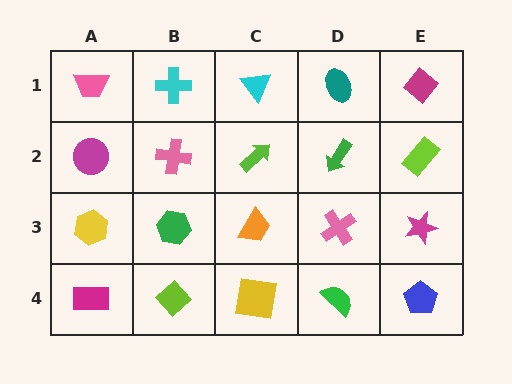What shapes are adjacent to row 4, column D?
A pink cross (row 3, column D), a yellow square (row 4, column C), a blue pentagon (row 4, column E).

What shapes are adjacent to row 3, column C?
A lime arrow (row 2, column C), a yellow square (row 4, column C), a green hexagon (row 3, column B), a pink cross (row 3, column D).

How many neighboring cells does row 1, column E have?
2.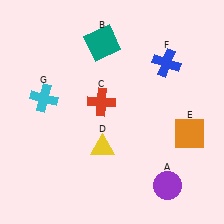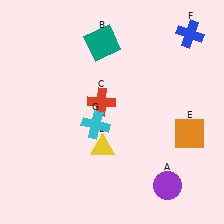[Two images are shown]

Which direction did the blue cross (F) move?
The blue cross (F) moved up.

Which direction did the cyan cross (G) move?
The cyan cross (G) moved right.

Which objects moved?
The objects that moved are: the blue cross (F), the cyan cross (G).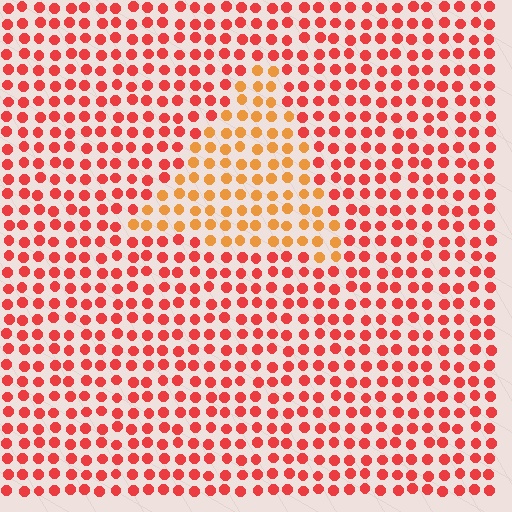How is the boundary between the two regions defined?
The boundary is defined purely by a slight shift in hue (about 33 degrees). Spacing, size, and orientation are identical on both sides.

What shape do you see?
I see a triangle.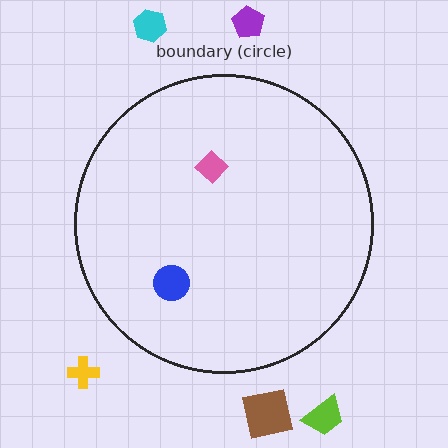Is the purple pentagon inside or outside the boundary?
Outside.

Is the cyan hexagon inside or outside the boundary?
Outside.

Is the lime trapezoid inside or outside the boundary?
Outside.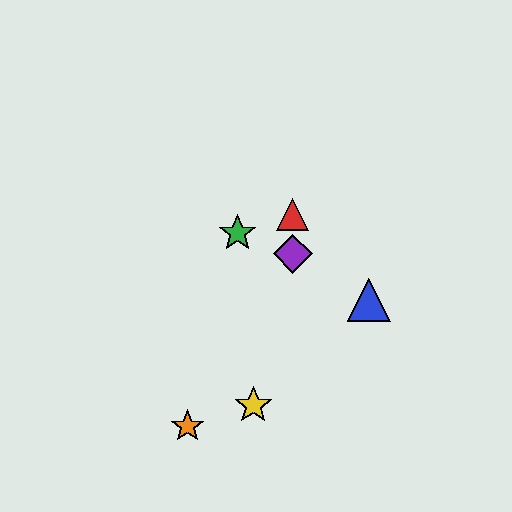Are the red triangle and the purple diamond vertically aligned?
Yes, both are at x≈293.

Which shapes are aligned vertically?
The red triangle, the purple diamond are aligned vertically.